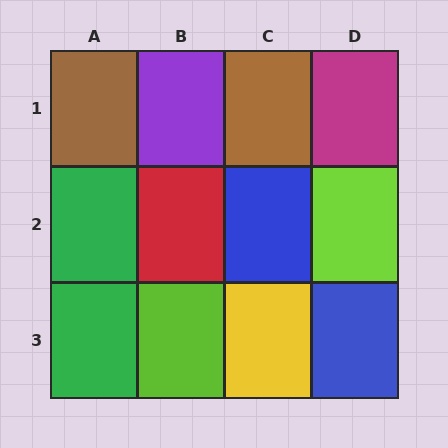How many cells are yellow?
1 cell is yellow.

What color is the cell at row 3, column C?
Yellow.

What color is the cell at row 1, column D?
Magenta.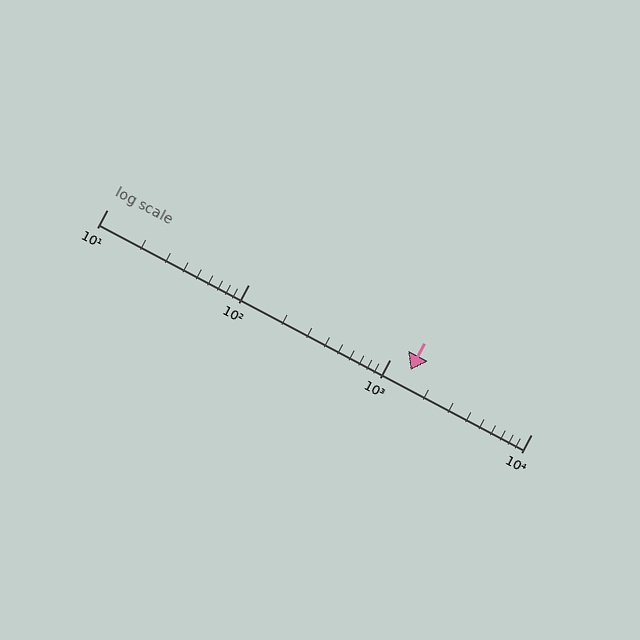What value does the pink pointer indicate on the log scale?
The pointer indicates approximately 1400.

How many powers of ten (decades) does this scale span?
The scale spans 3 decades, from 10 to 10000.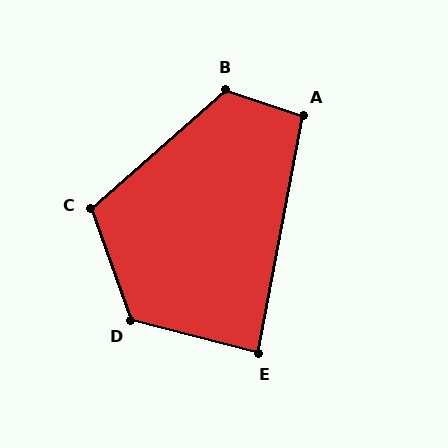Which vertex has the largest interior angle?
D, at approximately 124 degrees.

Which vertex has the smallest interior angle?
E, at approximately 86 degrees.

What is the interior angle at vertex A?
Approximately 98 degrees (obtuse).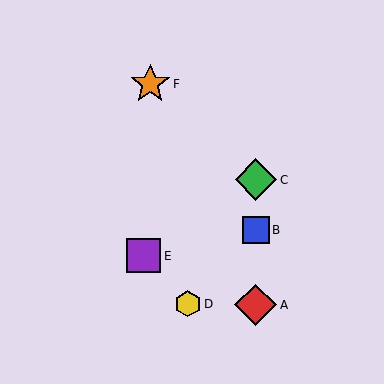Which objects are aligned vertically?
Objects A, B, C are aligned vertically.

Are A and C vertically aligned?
Yes, both are at x≈256.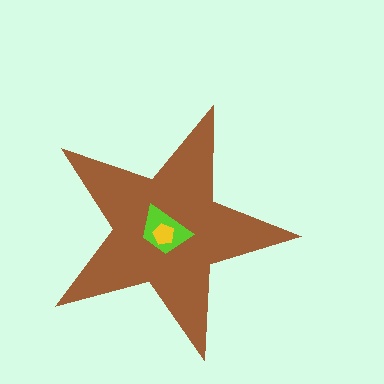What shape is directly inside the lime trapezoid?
The yellow pentagon.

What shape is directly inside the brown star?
The lime trapezoid.